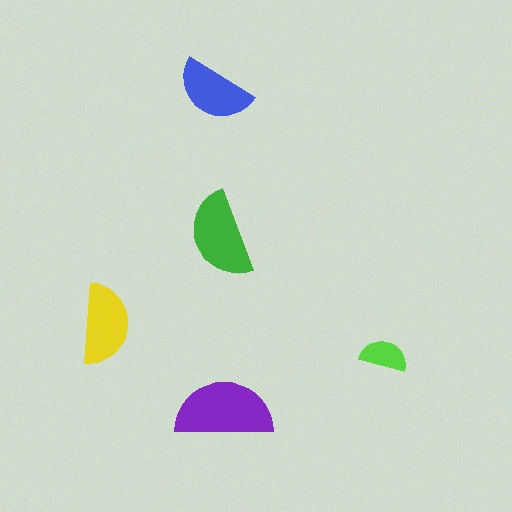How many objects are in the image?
There are 5 objects in the image.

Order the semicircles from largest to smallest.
the purple one, the green one, the yellow one, the blue one, the lime one.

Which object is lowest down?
The purple semicircle is bottommost.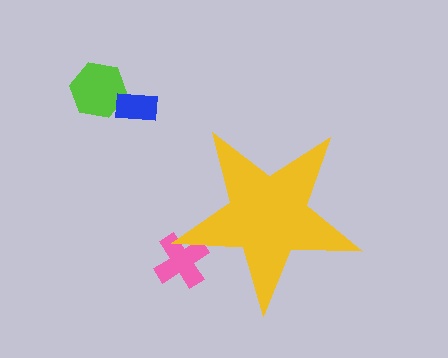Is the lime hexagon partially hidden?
No, the lime hexagon is fully visible.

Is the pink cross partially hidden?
Yes, the pink cross is partially hidden behind the yellow star.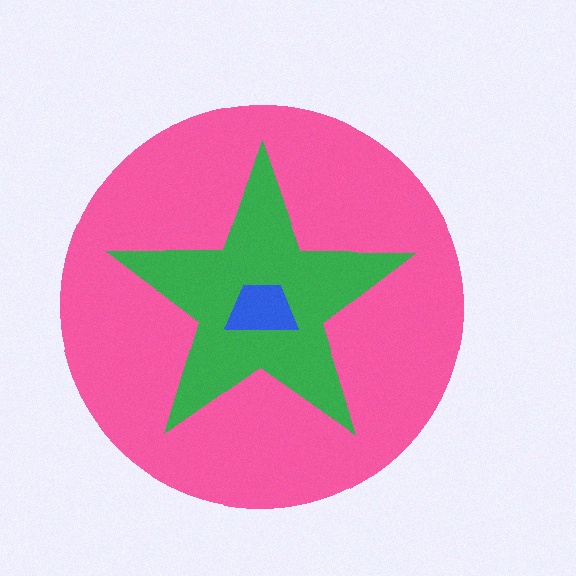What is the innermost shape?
The blue trapezoid.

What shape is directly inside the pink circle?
The green star.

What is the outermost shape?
The pink circle.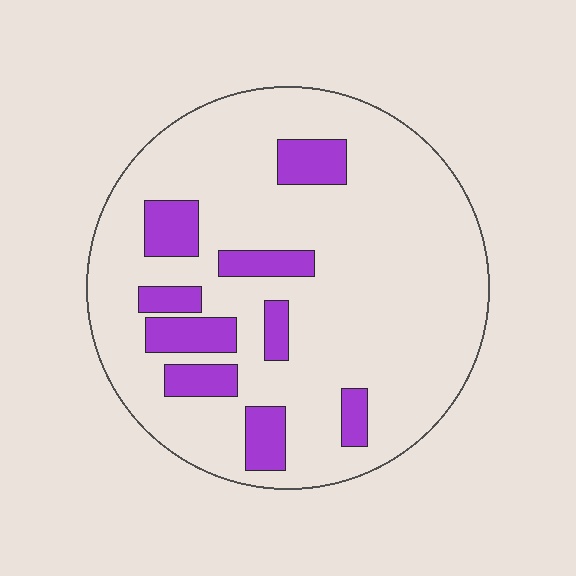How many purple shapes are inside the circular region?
9.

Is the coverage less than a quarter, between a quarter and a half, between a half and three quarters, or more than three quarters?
Less than a quarter.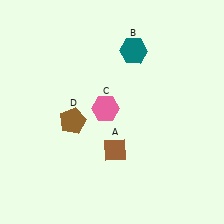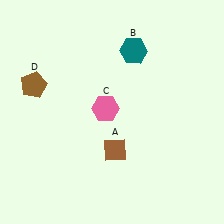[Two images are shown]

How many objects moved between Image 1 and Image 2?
1 object moved between the two images.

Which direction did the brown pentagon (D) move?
The brown pentagon (D) moved left.